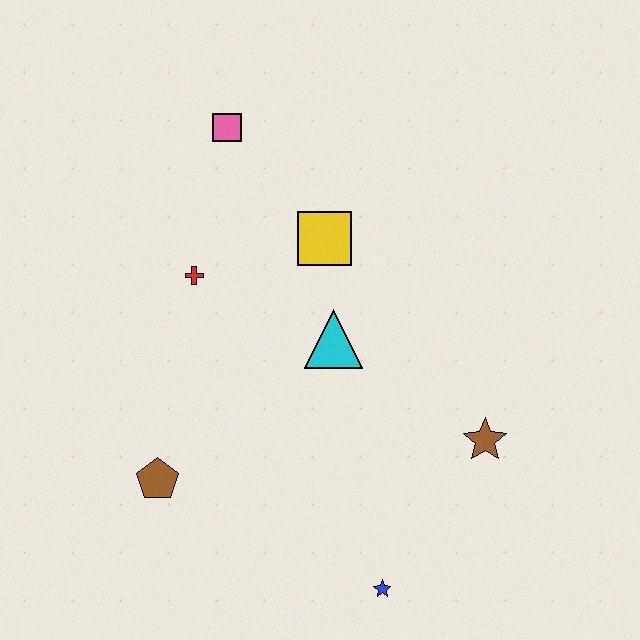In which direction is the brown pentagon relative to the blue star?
The brown pentagon is to the left of the blue star.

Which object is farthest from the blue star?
The pink square is farthest from the blue star.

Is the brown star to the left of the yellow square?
No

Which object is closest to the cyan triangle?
The yellow square is closest to the cyan triangle.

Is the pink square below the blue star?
No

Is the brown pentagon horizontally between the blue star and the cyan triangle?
No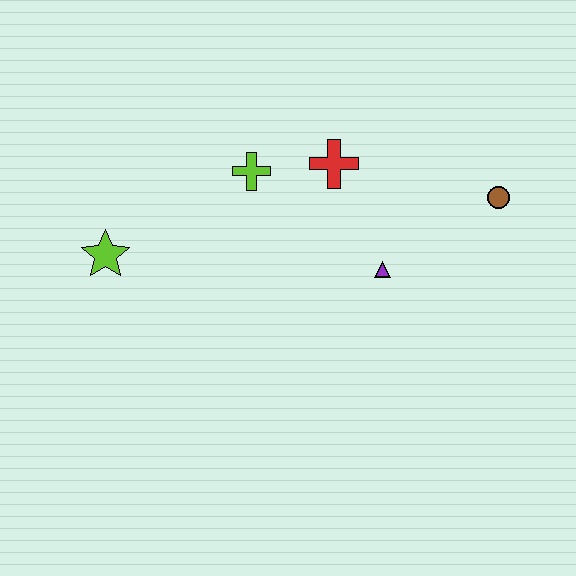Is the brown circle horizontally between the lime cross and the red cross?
No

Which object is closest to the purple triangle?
The red cross is closest to the purple triangle.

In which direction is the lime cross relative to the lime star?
The lime cross is to the right of the lime star.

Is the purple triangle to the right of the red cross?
Yes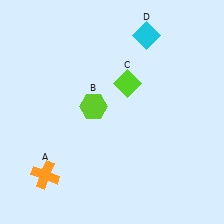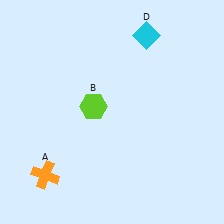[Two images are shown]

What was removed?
The lime diamond (C) was removed in Image 2.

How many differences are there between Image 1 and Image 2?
There is 1 difference between the two images.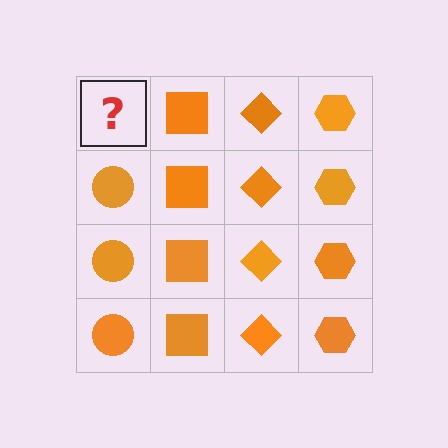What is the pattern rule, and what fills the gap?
The rule is that each column has a consistent shape. The gap should be filled with an orange circle.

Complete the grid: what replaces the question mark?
The question mark should be replaced with an orange circle.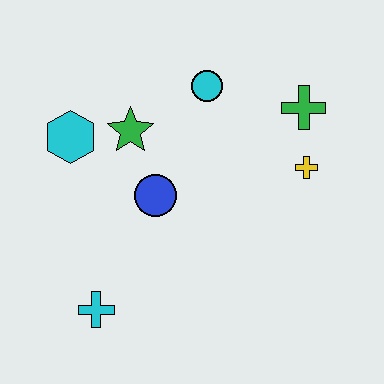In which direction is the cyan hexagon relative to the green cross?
The cyan hexagon is to the left of the green cross.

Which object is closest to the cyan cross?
The blue circle is closest to the cyan cross.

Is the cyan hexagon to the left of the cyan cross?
Yes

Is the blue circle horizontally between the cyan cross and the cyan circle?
Yes